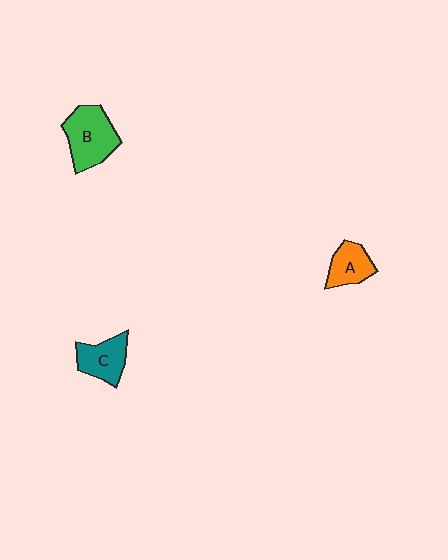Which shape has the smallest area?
Shape A (orange).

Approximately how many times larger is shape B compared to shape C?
Approximately 1.4 times.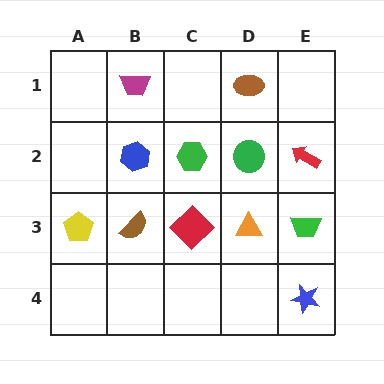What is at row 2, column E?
A red arrow.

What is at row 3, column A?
A yellow pentagon.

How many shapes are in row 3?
5 shapes.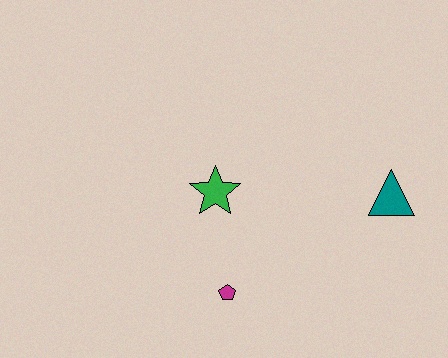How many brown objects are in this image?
There are no brown objects.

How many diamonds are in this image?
There are no diamonds.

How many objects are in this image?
There are 3 objects.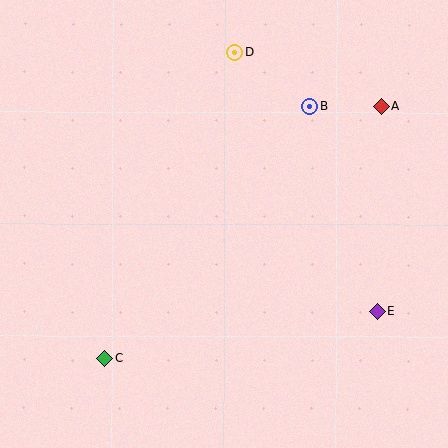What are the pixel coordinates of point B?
Point B is at (310, 107).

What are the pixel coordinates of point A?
Point A is at (382, 107).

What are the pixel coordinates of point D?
Point D is at (235, 52).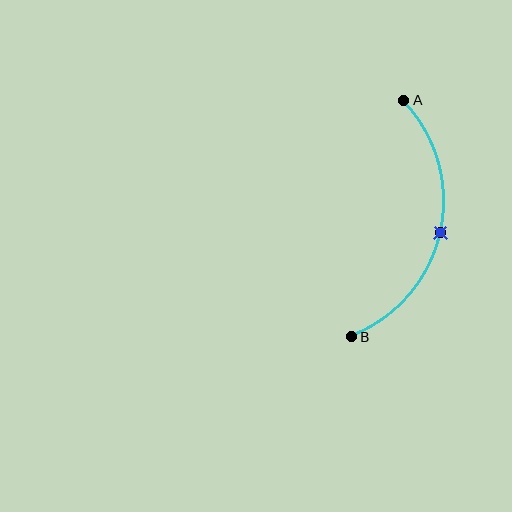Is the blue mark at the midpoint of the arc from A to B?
Yes. The blue mark lies on the arc at equal arc-length from both A and B — it is the arc midpoint.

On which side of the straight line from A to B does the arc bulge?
The arc bulges to the right of the straight line connecting A and B.